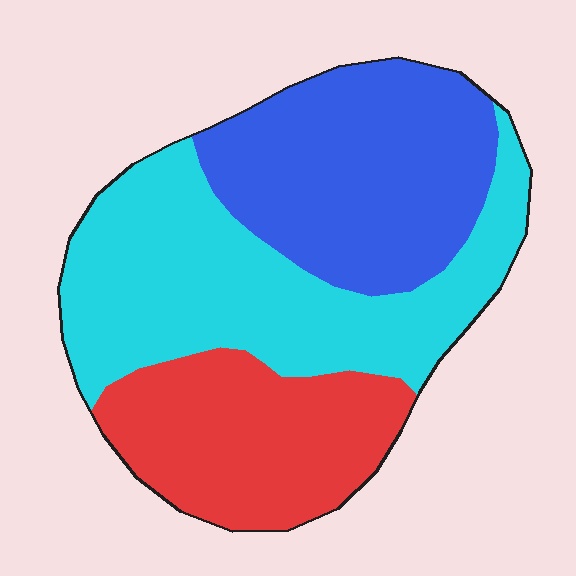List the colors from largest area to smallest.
From largest to smallest: cyan, blue, red.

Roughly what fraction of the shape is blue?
Blue covers about 35% of the shape.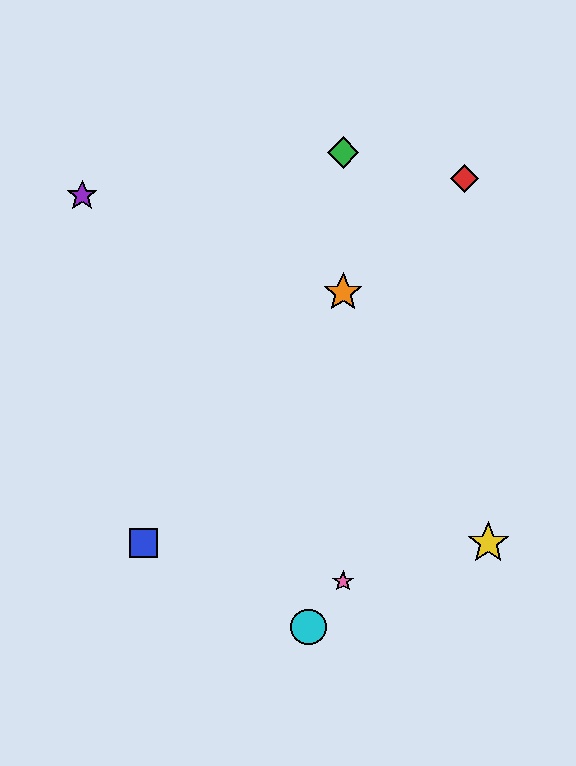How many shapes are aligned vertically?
3 shapes (the green diamond, the orange star, the pink star) are aligned vertically.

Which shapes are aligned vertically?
The green diamond, the orange star, the pink star are aligned vertically.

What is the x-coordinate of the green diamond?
The green diamond is at x≈343.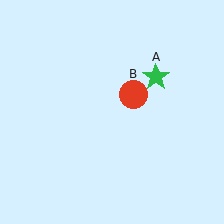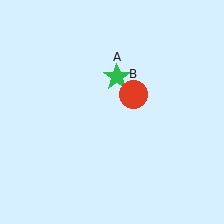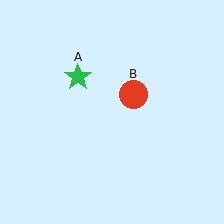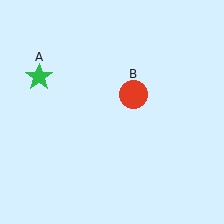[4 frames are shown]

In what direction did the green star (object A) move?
The green star (object A) moved left.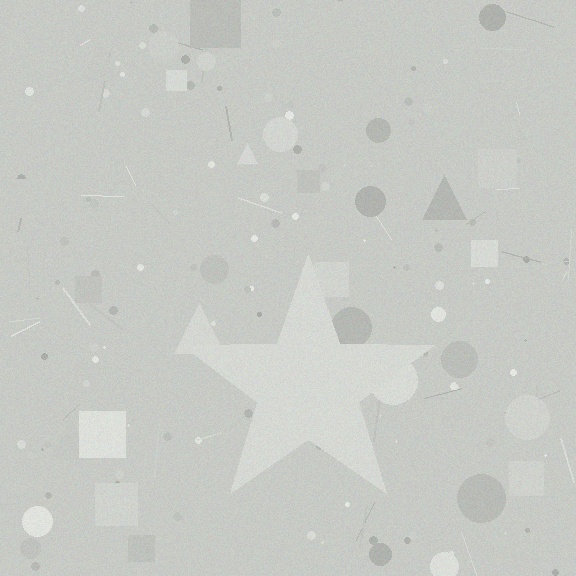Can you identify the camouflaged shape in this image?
The camouflaged shape is a star.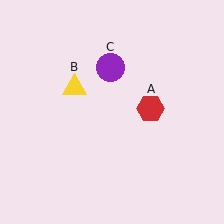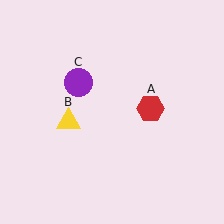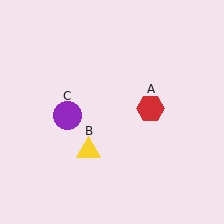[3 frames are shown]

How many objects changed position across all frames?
2 objects changed position: yellow triangle (object B), purple circle (object C).